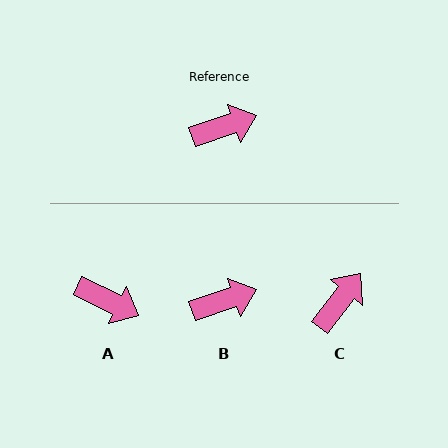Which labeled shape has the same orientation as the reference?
B.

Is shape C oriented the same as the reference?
No, it is off by about 34 degrees.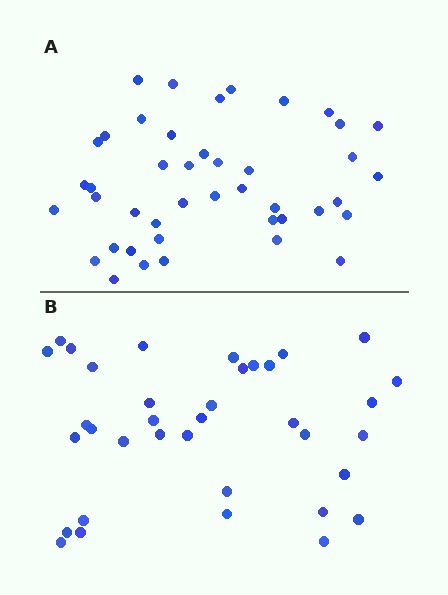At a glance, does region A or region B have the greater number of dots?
Region A (the top region) has more dots.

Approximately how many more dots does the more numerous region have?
Region A has roughly 8 or so more dots than region B.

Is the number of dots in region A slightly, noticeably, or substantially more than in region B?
Region A has only slightly more — the two regions are fairly close. The ratio is roughly 1.2 to 1.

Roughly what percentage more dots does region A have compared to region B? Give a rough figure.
About 20% more.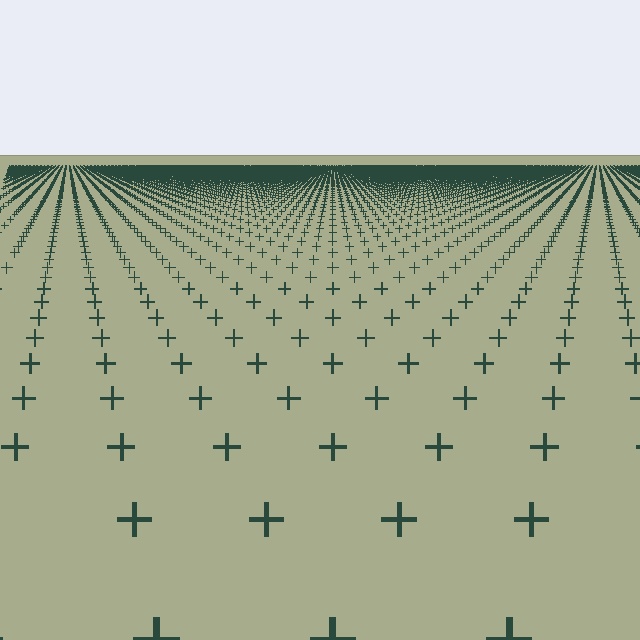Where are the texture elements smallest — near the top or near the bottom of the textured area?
Near the top.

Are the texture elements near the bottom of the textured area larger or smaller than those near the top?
Larger. Near the bottom, elements are closer to the viewer and appear at a bigger on-screen size.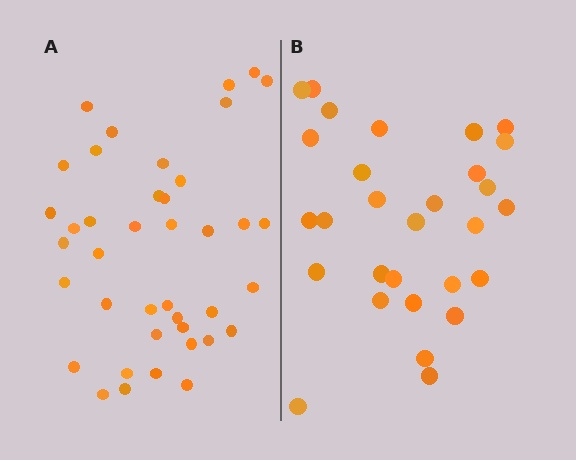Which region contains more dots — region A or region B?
Region A (the left region) has more dots.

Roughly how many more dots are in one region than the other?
Region A has roughly 12 or so more dots than region B.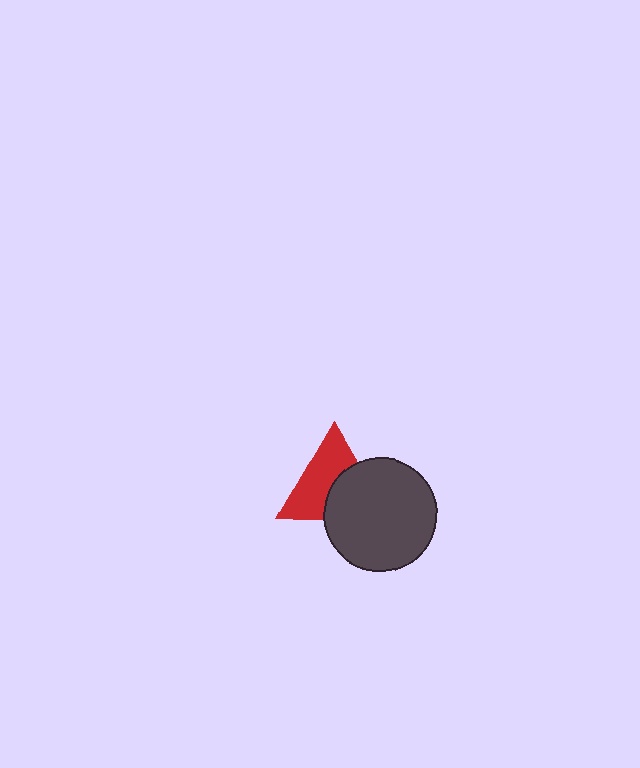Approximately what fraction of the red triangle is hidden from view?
Roughly 43% of the red triangle is hidden behind the dark gray circle.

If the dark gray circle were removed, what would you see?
You would see the complete red triangle.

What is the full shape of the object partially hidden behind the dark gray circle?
The partially hidden object is a red triangle.